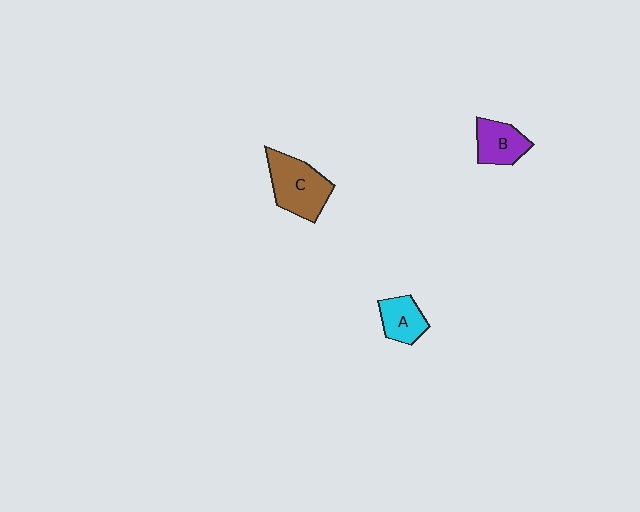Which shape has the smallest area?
Shape A (cyan).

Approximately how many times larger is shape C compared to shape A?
Approximately 1.7 times.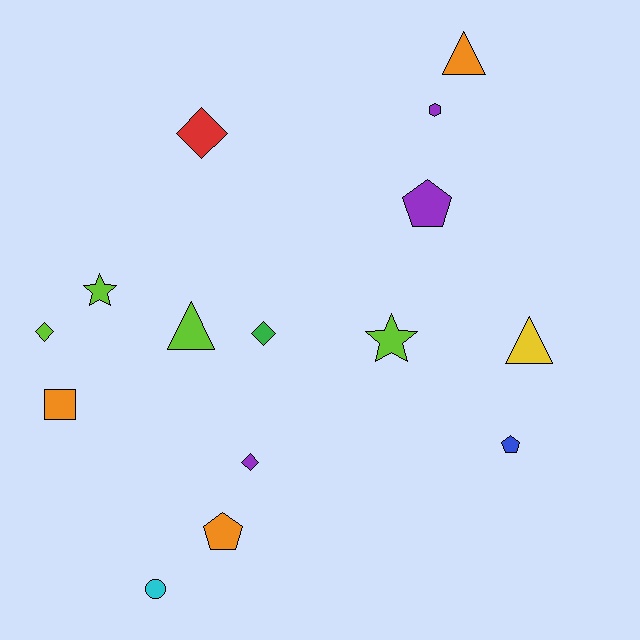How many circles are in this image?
There is 1 circle.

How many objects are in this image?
There are 15 objects.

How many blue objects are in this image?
There is 1 blue object.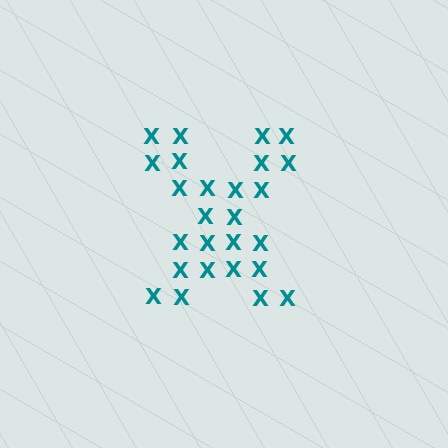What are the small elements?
The small elements are letter X's.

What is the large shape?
The large shape is the letter X.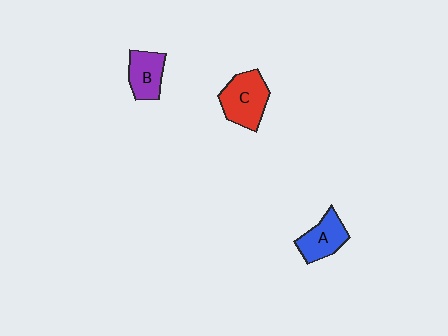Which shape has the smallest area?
Shape B (purple).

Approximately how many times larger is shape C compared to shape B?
Approximately 1.4 times.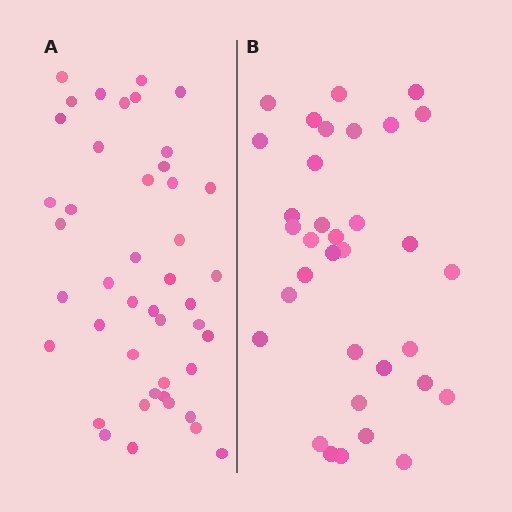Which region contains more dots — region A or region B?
Region A (the left region) has more dots.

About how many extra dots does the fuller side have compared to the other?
Region A has roughly 10 or so more dots than region B.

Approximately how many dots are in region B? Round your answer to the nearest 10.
About 30 dots. (The exact count is 34, which rounds to 30.)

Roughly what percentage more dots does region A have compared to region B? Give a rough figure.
About 30% more.